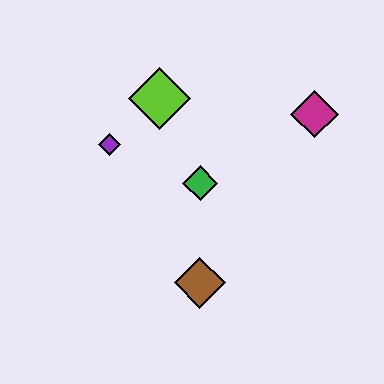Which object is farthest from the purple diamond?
The magenta diamond is farthest from the purple diamond.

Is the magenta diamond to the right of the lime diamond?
Yes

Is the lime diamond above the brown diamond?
Yes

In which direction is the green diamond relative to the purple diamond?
The green diamond is to the right of the purple diamond.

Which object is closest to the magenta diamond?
The green diamond is closest to the magenta diamond.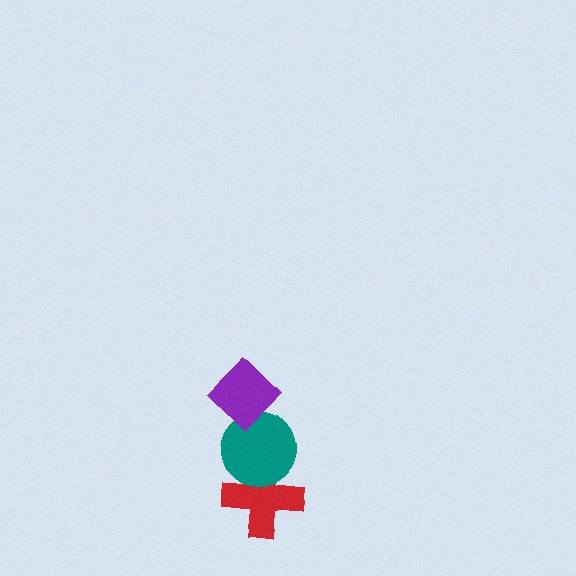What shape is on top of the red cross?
The teal circle is on top of the red cross.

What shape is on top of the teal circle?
The purple diamond is on top of the teal circle.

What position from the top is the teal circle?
The teal circle is 2nd from the top.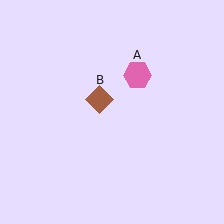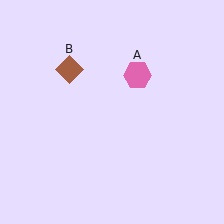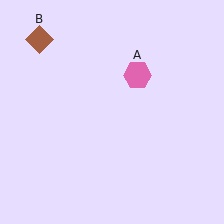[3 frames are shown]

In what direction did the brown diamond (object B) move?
The brown diamond (object B) moved up and to the left.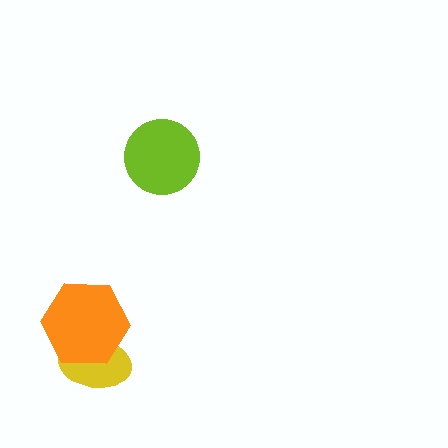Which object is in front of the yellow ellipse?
The orange hexagon is in front of the yellow ellipse.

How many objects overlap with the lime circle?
0 objects overlap with the lime circle.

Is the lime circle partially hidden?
No, no other shape covers it.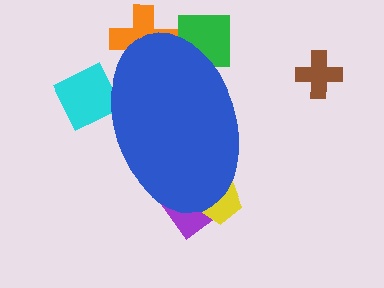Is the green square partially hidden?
Yes, the green square is partially hidden behind the blue ellipse.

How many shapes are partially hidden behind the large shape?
5 shapes are partially hidden.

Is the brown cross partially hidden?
No, the brown cross is fully visible.